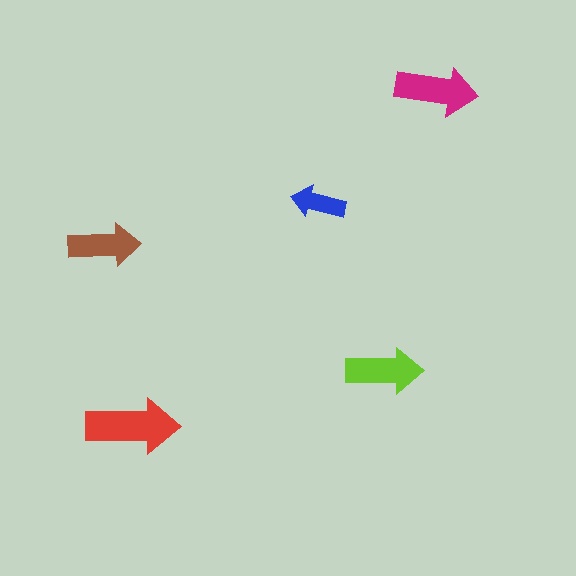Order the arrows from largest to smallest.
the red one, the magenta one, the lime one, the brown one, the blue one.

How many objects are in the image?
There are 5 objects in the image.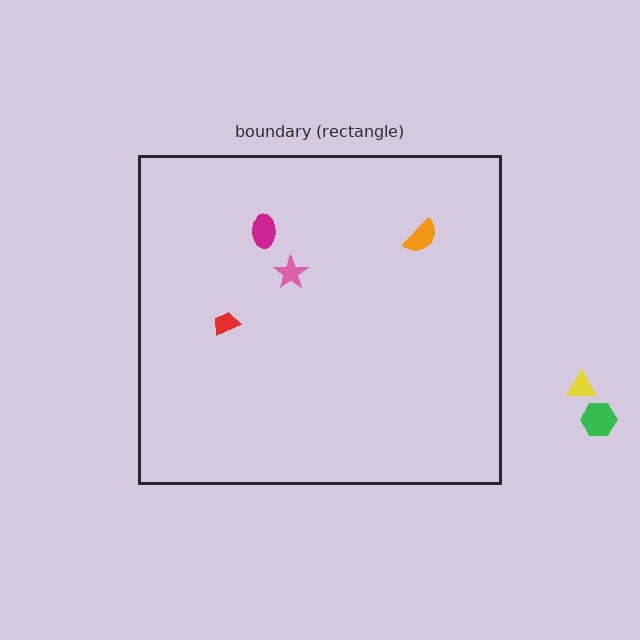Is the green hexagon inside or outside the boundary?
Outside.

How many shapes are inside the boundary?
4 inside, 2 outside.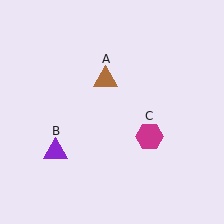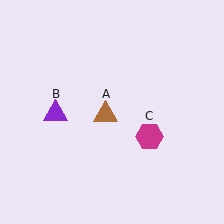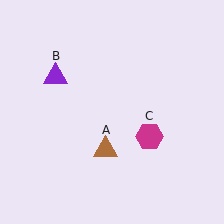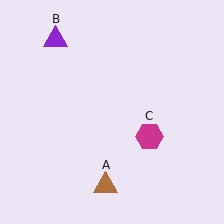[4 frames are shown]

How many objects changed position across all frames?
2 objects changed position: brown triangle (object A), purple triangle (object B).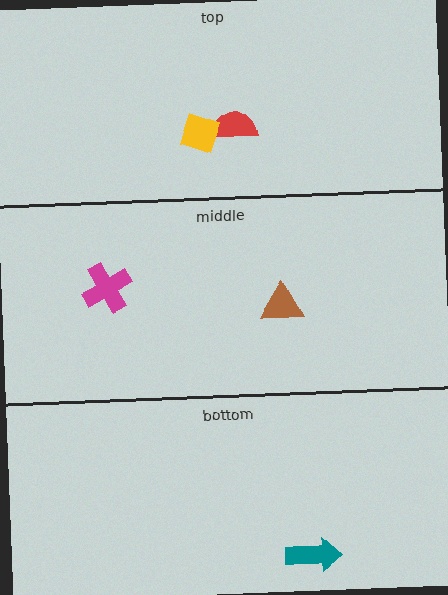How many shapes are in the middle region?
2.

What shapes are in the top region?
The red semicircle, the yellow diamond.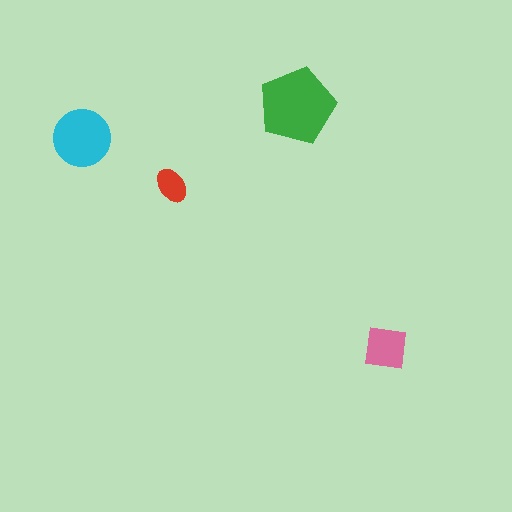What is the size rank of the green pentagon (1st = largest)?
1st.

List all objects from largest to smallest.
The green pentagon, the cyan circle, the pink square, the red ellipse.